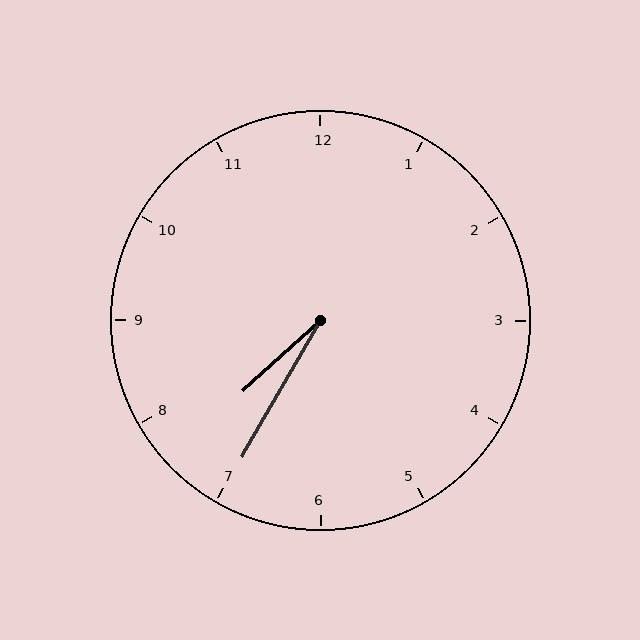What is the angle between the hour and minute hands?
Approximately 18 degrees.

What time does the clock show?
7:35.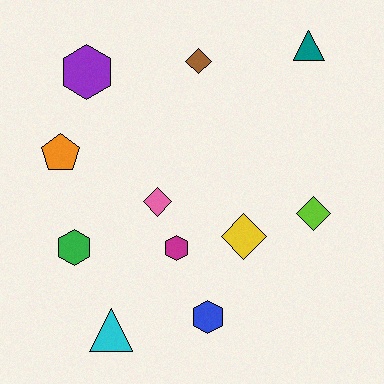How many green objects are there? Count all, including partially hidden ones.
There is 1 green object.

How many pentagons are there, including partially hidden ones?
There is 1 pentagon.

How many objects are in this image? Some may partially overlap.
There are 11 objects.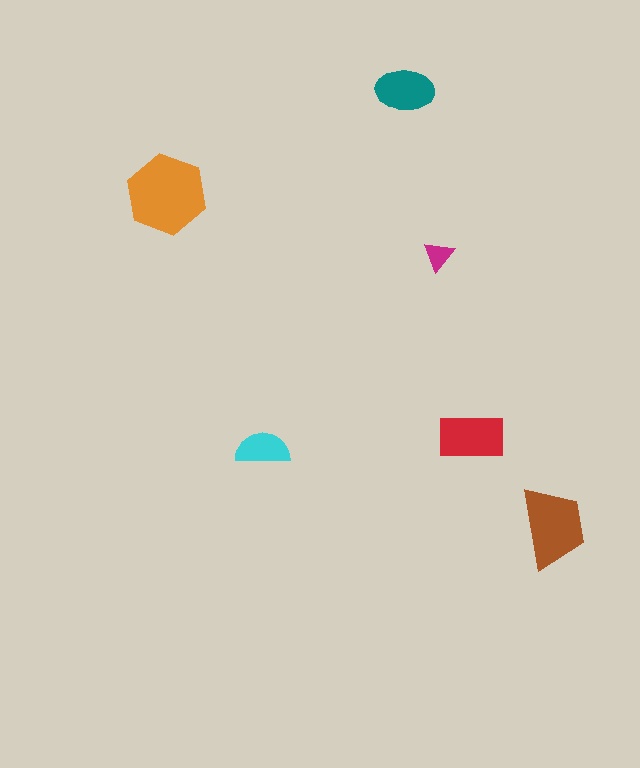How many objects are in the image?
There are 6 objects in the image.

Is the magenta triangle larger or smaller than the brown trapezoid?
Smaller.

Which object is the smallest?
The magenta triangle.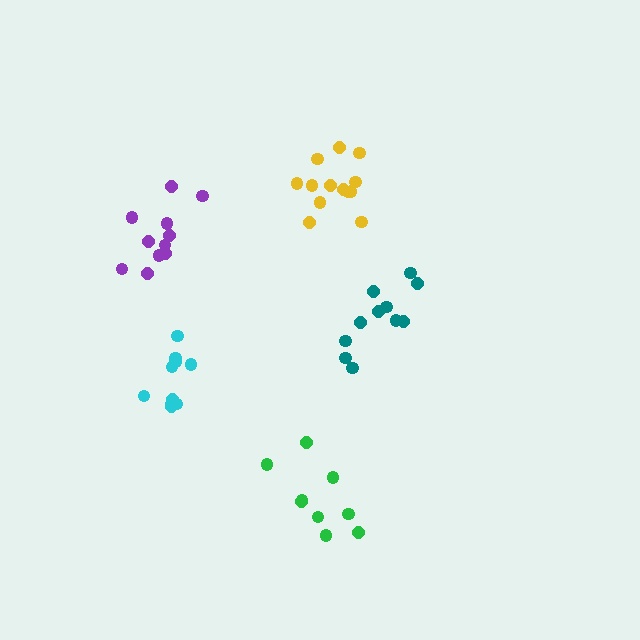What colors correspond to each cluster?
The clusters are colored: teal, green, cyan, purple, yellow.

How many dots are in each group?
Group 1: 11 dots, Group 2: 9 dots, Group 3: 10 dots, Group 4: 11 dots, Group 5: 13 dots (54 total).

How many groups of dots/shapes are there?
There are 5 groups.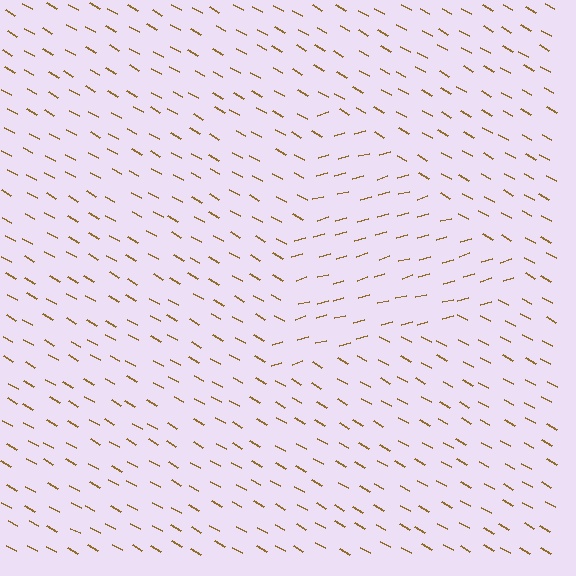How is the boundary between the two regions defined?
The boundary is defined purely by a change in line orientation (approximately 45 degrees difference). All lines are the same color and thickness.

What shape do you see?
I see a triangle.